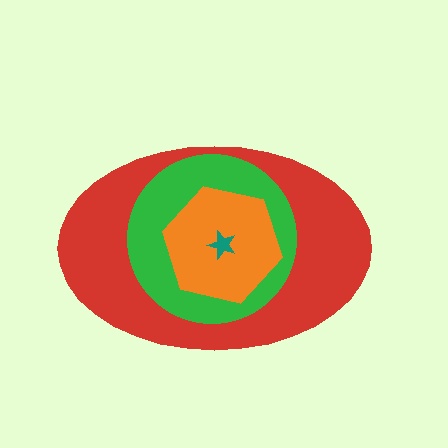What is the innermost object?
The teal star.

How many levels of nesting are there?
4.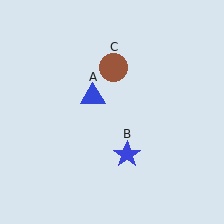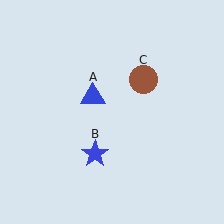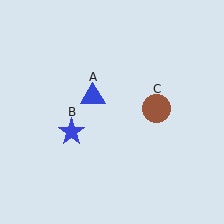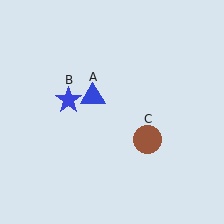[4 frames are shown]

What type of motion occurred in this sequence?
The blue star (object B), brown circle (object C) rotated clockwise around the center of the scene.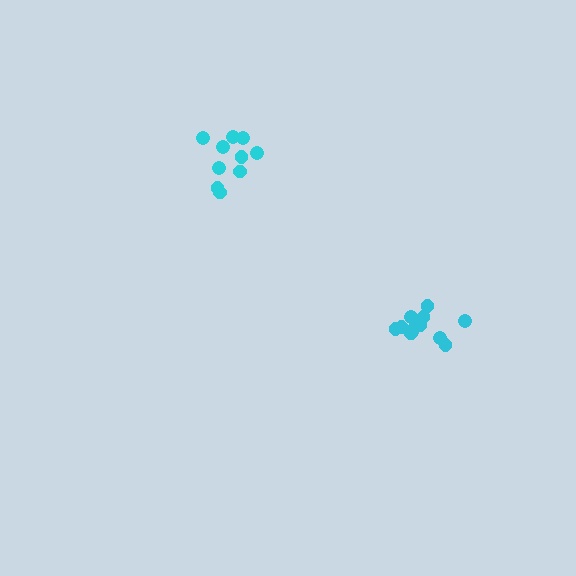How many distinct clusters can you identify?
There are 2 distinct clusters.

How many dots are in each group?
Group 1: 11 dots, Group 2: 10 dots (21 total).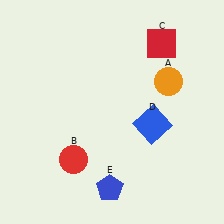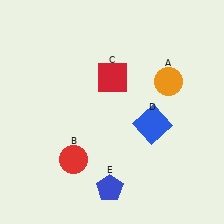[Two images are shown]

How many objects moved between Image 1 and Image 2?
1 object moved between the two images.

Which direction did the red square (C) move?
The red square (C) moved left.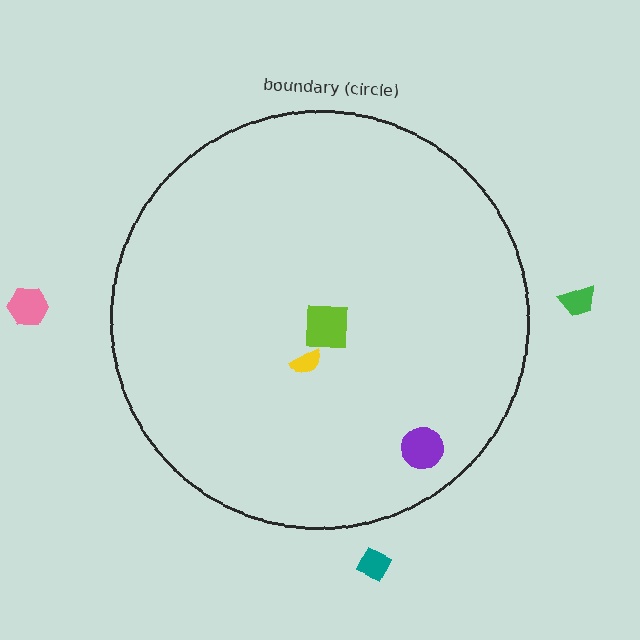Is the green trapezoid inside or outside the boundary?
Outside.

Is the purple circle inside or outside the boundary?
Inside.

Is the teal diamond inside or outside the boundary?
Outside.